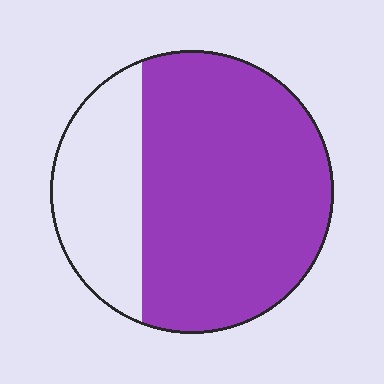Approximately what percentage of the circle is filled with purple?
Approximately 70%.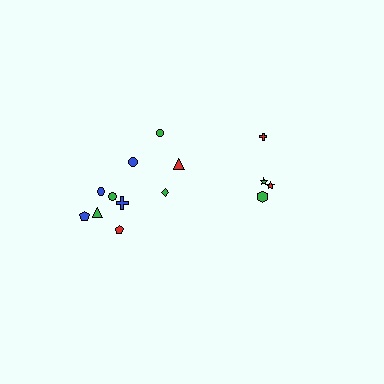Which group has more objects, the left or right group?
The left group.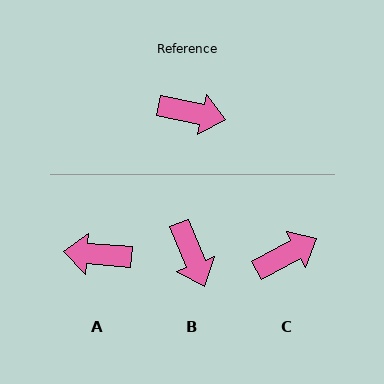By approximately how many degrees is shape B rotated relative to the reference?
Approximately 56 degrees clockwise.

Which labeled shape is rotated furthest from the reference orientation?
A, about 173 degrees away.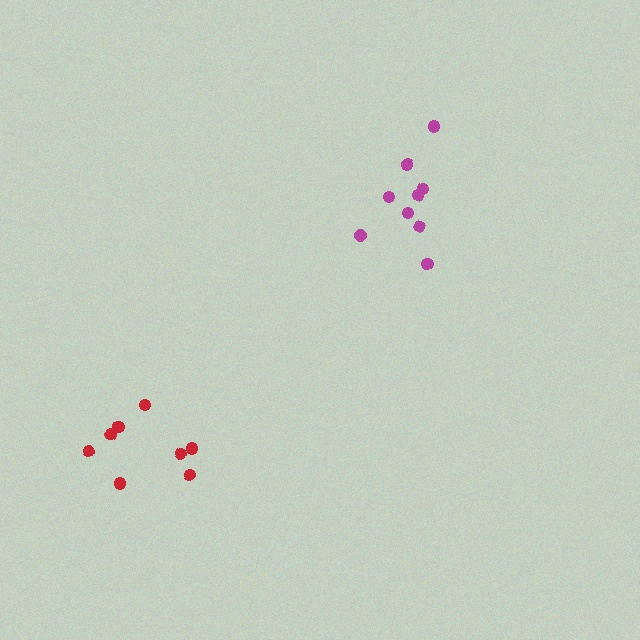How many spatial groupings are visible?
There are 2 spatial groupings.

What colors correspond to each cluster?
The clusters are colored: red, magenta.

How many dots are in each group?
Group 1: 8 dots, Group 2: 9 dots (17 total).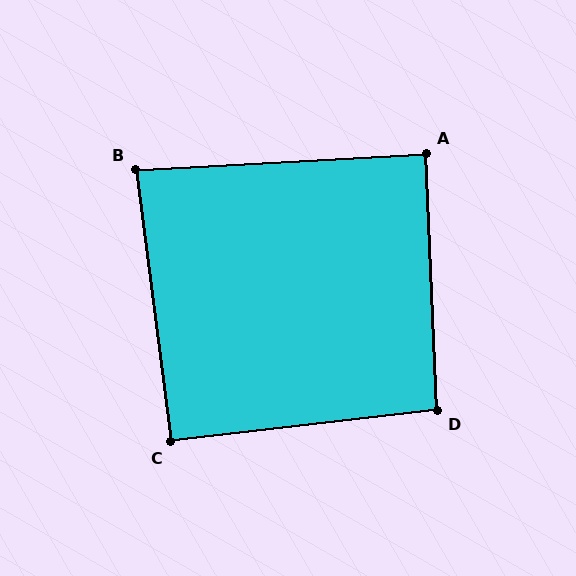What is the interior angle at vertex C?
Approximately 91 degrees (approximately right).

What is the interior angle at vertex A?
Approximately 89 degrees (approximately right).